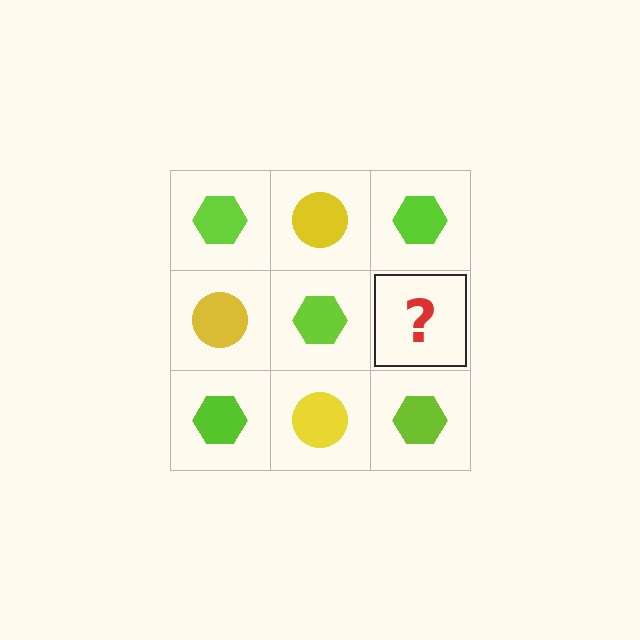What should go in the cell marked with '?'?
The missing cell should contain a yellow circle.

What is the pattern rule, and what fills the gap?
The rule is that it alternates lime hexagon and yellow circle in a checkerboard pattern. The gap should be filled with a yellow circle.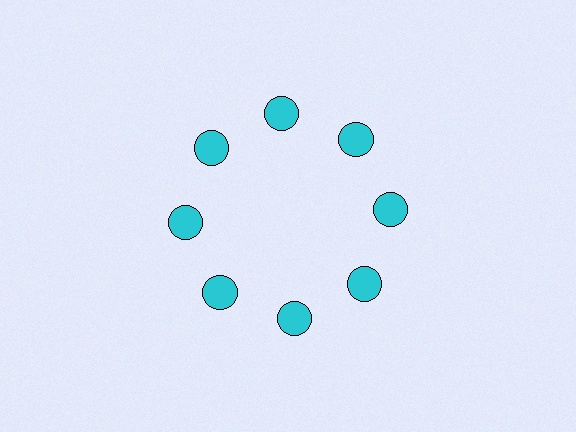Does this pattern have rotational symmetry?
Yes, this pattern has 8-fold rotational symmetry. It looks the same after rotating 45 degrees around the center.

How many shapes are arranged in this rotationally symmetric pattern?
There are 8 shapes, arranged in 8 groups of 1.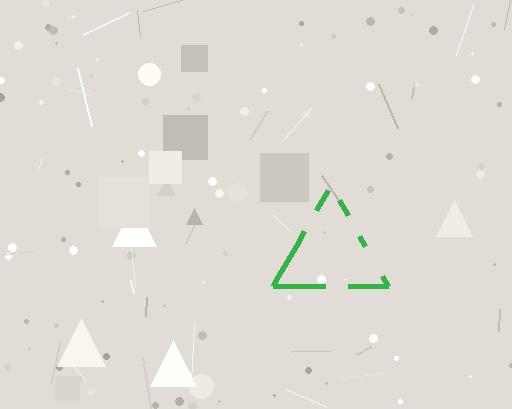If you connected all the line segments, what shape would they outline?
They would outline a triangle.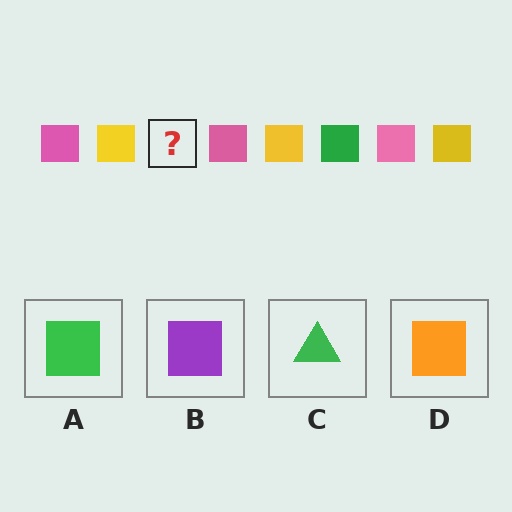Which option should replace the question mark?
Option A.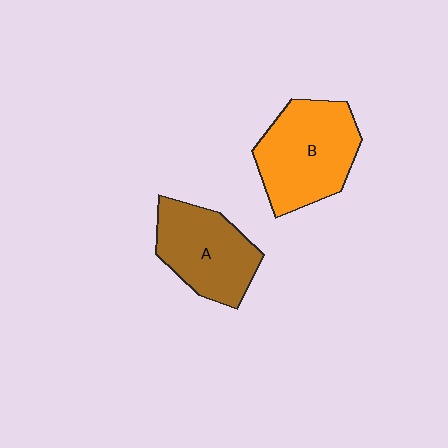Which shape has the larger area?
Shape B (orange).